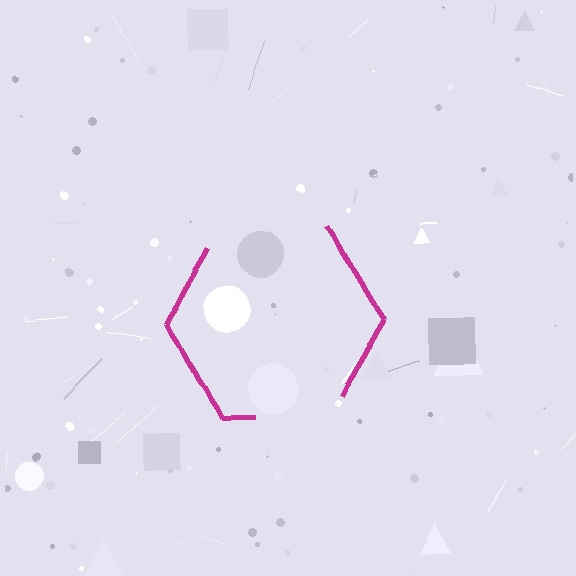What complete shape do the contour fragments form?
The contour fragments form a hexagon.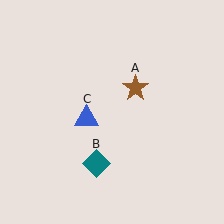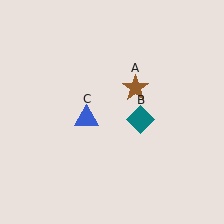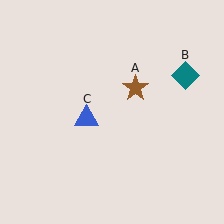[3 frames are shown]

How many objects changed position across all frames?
1 object changed position: teal diamond (object B).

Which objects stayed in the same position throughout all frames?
Brown star (object A) and blue triangle (object C) remained stationary.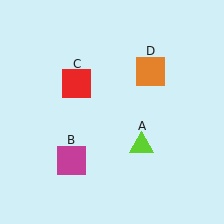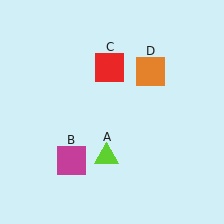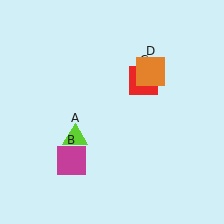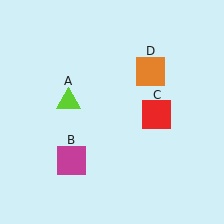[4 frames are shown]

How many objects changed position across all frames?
2 objects changed position: lime triangle (object A), red square (object C).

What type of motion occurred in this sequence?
The lime triangle (object A), red square (object C) rotated clockwise around the center of the scene.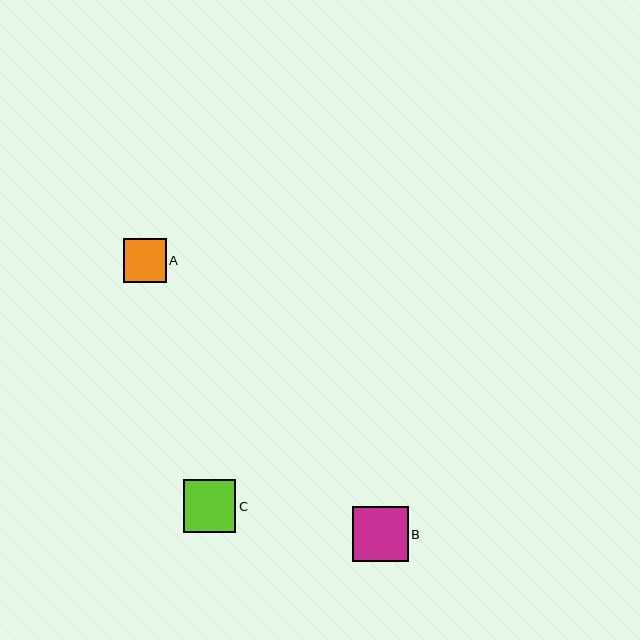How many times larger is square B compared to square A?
Square B is approximately 1.3 times the size of square A.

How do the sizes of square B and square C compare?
Square B and square C are approximately the same size.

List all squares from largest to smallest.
From largest to smallest: B, C, A.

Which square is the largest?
Square B is the largest with a size of approximately 55 pixels.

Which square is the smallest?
Square A is the smallest with a size of approximately 43 pixels.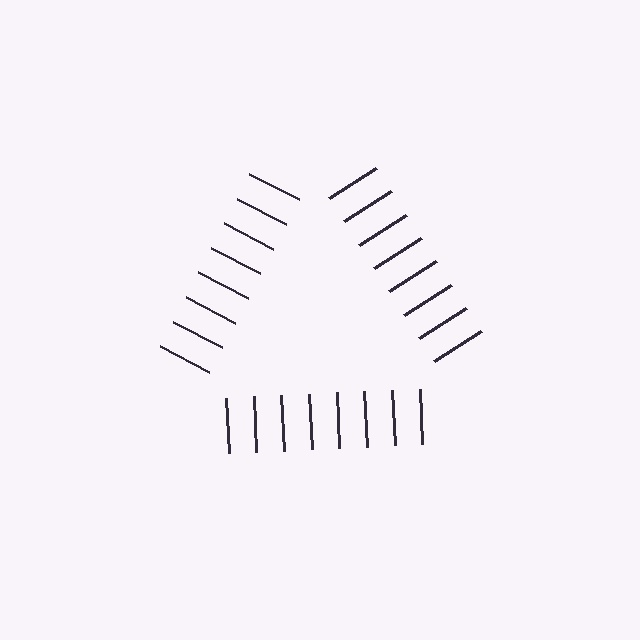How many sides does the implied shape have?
3 sides — the line-ends trace a triangle.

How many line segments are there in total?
24 — 8 along each of the 3 edges.